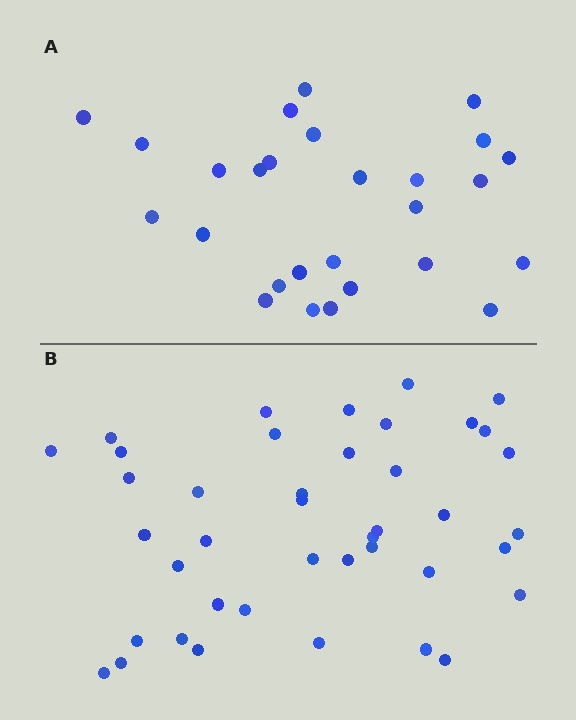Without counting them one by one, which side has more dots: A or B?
Region B (the bottom region) has more dots.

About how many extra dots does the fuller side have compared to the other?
Region B has approximately 15 more dots than region A.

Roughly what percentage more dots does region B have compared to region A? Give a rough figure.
About 50% more.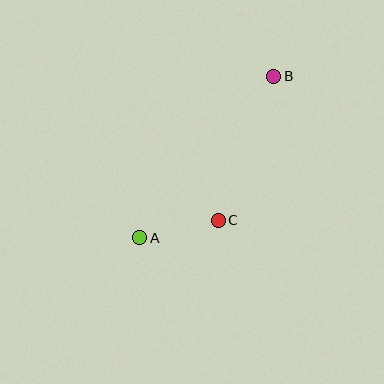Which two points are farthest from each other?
Points A and B are farthest from each other.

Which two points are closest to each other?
Points A and C are closest to each other.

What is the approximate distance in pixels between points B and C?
The distance between B and C is approximately 154 pixels.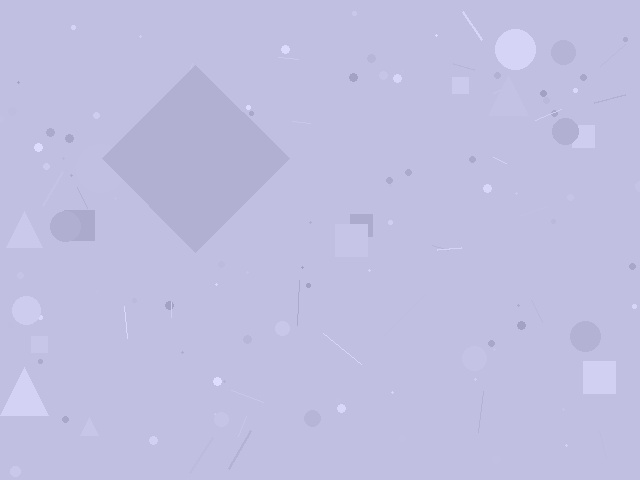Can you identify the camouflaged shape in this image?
The camouflaged shape is a diamond.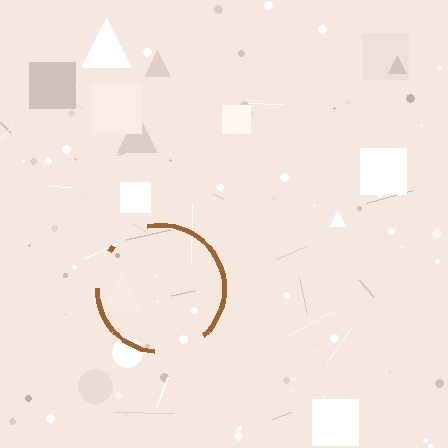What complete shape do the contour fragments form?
The contour fragments form a circle.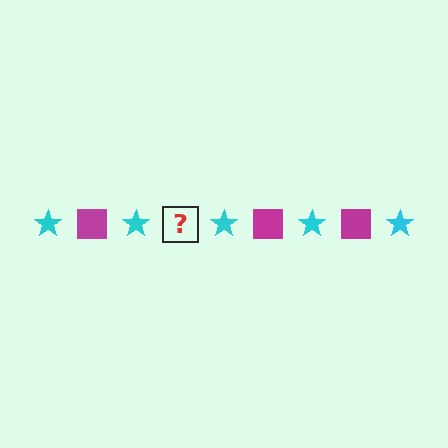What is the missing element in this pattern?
The missing element is a magenta square.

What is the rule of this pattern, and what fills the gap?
The rule is that the pattern alternates between cyan star and magenta square. The gap should be filled with a magenta square.